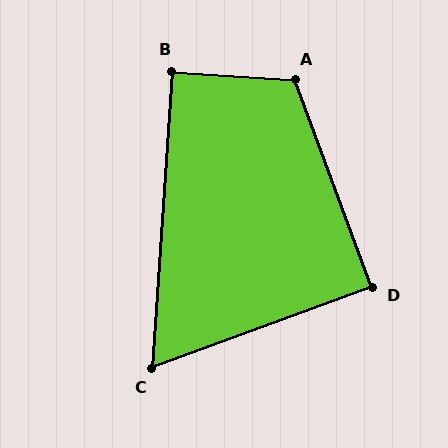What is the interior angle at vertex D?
Approximately 90 degrees (approximately right).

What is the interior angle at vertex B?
Approximately 90 degrees (approximately right).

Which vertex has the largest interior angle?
A, at approximately 114 degrees.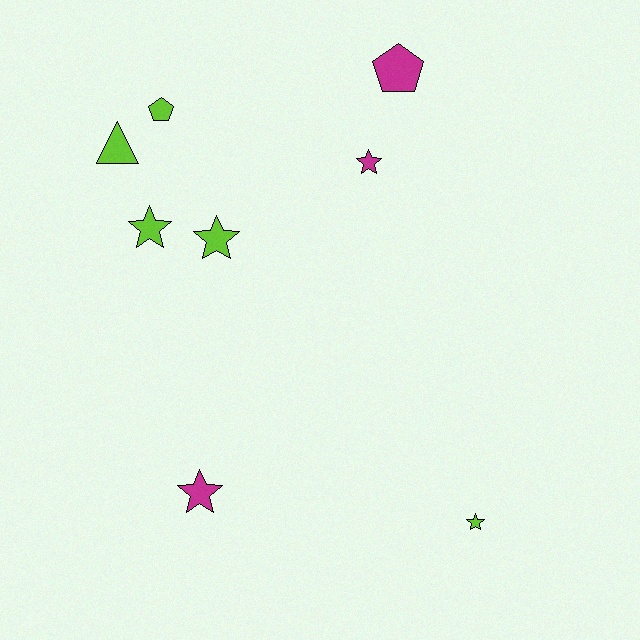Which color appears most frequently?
Lime, with 5 objects.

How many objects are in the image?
There are 8 objects.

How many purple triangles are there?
There are no purple triangles.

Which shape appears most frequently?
Star, with 5 objects.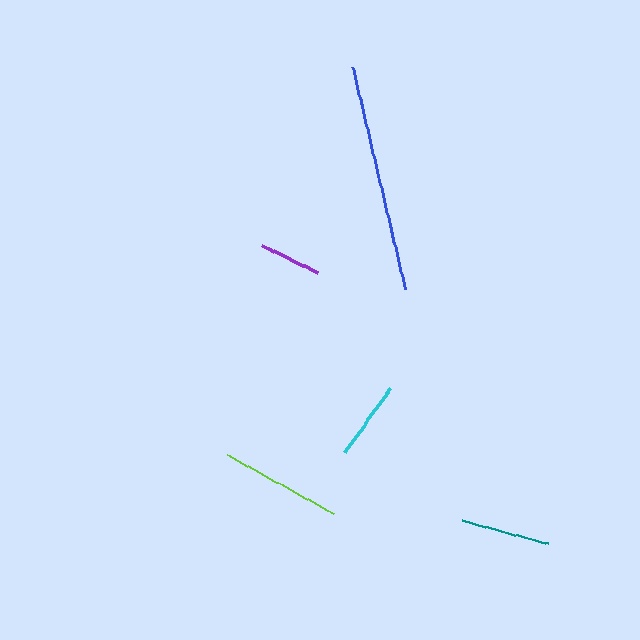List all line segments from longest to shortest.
From longest to shortest: blue, lime, teal, cyan, purple.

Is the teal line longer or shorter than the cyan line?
The teal line is longer than the cyan line.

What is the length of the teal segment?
The teal segment is approximately 89 pixels long.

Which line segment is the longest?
The blue line is the longest at approximately 228 pixels.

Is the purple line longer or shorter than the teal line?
The teal line is longer than the purple line.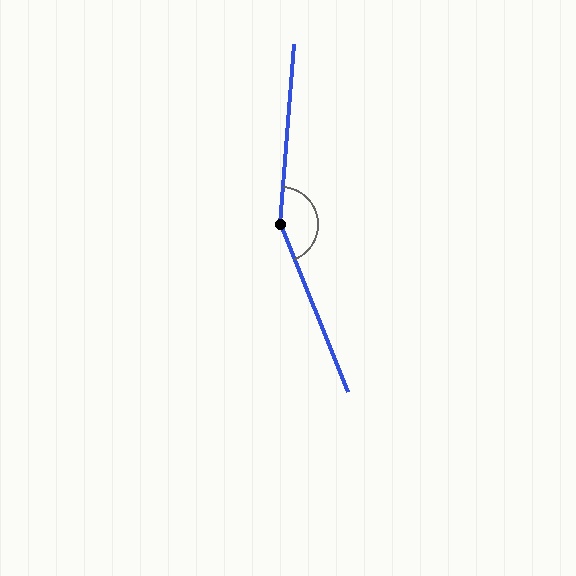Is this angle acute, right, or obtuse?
It is obtuse.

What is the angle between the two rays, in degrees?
Approximately 154 degrees.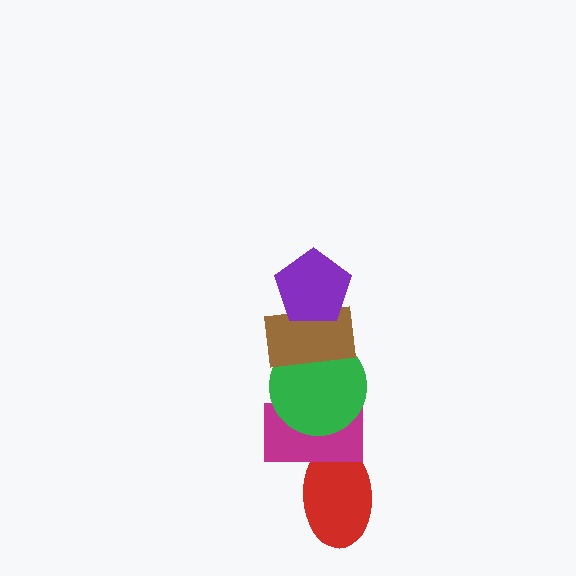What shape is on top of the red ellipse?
The magenta rectangle is on top of the red ellipse.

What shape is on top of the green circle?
The brown rectangle is on top of the green circle.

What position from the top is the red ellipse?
The red ellipse is 5th from the top.